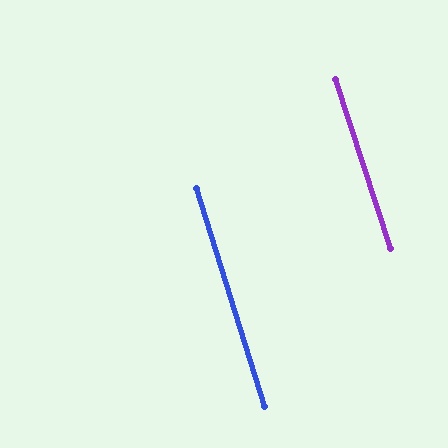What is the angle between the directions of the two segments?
Approximately 1 degree.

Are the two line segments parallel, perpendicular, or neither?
Parallel — their directions differ by only 0.9°.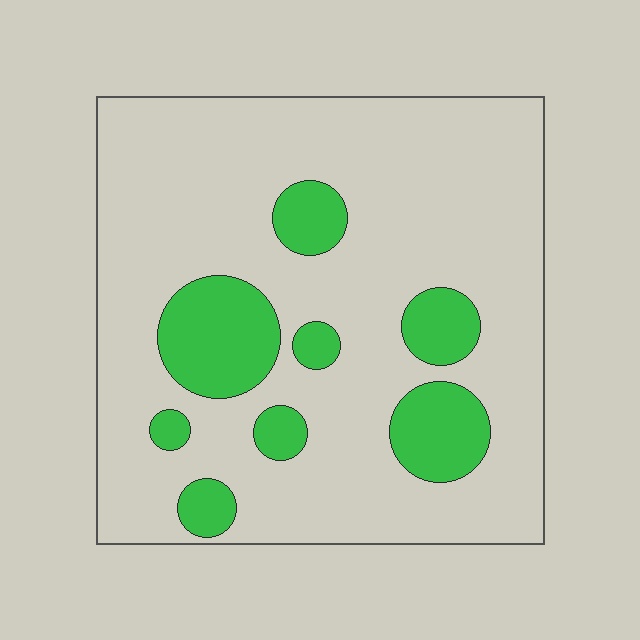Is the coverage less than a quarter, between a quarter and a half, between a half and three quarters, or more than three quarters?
Less than a quarter.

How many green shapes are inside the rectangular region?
8.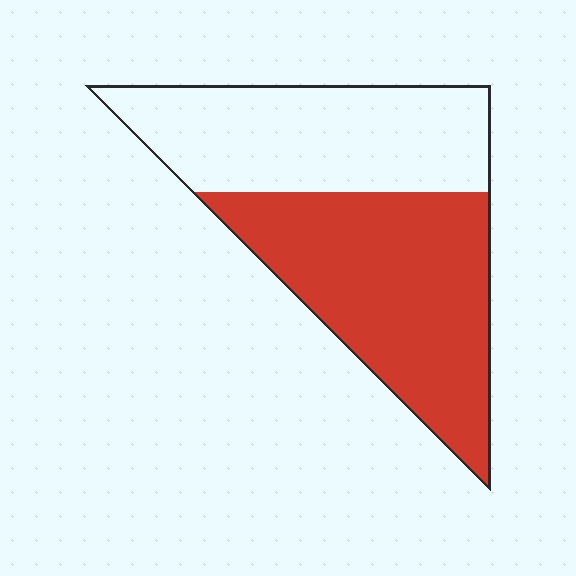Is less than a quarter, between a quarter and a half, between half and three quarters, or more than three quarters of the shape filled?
Between half and three quarters.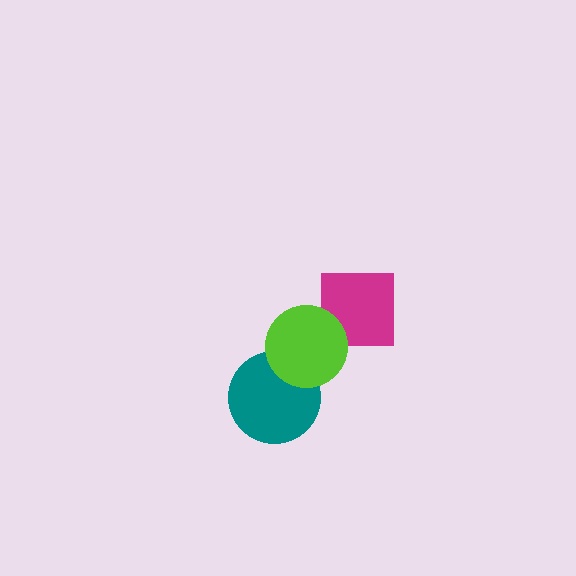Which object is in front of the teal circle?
The lime circle is in front of the teal circle.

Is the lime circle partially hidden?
No, no other shape covers it.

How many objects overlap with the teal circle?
1 object overlaps with the teal circle.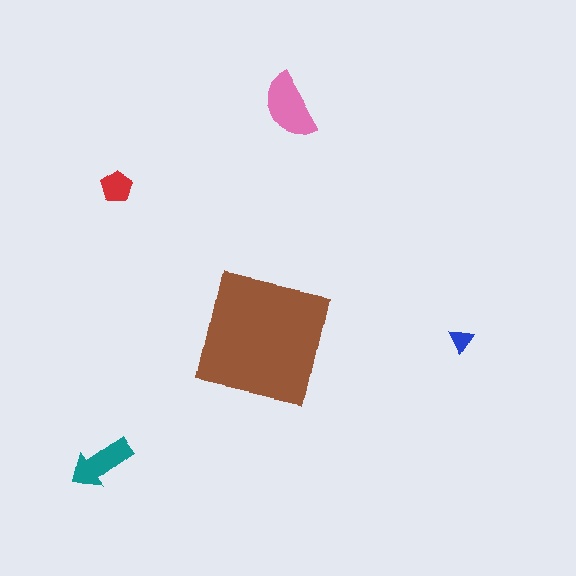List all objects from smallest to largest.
The blue triangle, the red pentagon, the teal arrow, the pink semicircle, the brown square.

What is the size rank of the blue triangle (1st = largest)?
5th.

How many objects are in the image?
There are 5 objects in the image.